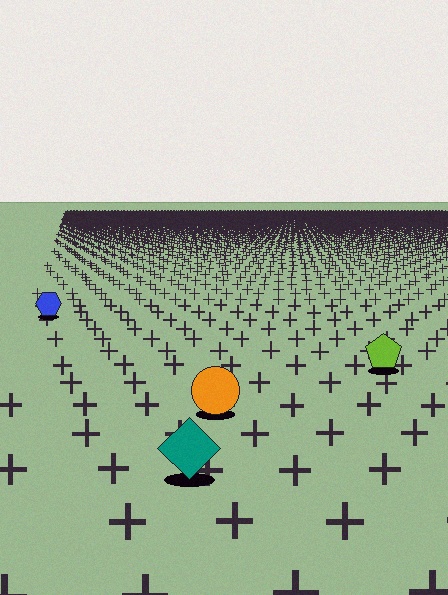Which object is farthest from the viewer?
The blue hexagon is farthest from the viewer. It appears smaller and the ground texture around it is denser.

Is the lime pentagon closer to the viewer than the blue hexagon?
Yes. The lime pentagon is closer — you can tell from the texture gradient: the ground texture is coarser near it.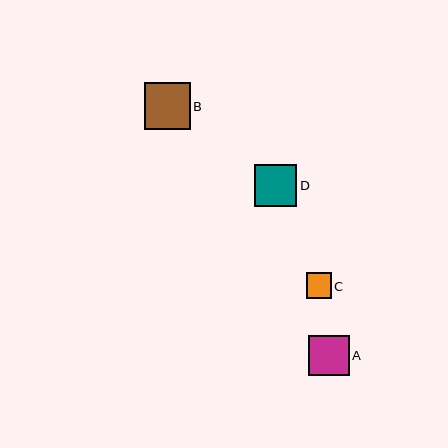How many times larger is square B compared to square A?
Square B is approximately 1.2 times the size of square A.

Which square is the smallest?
Square C is the smallest with a size of approximately 25 pixels.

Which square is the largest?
Square B is the largest with a size of approximately 46 pixels.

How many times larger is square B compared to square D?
Square B is approximately 1.1 times the size of square D.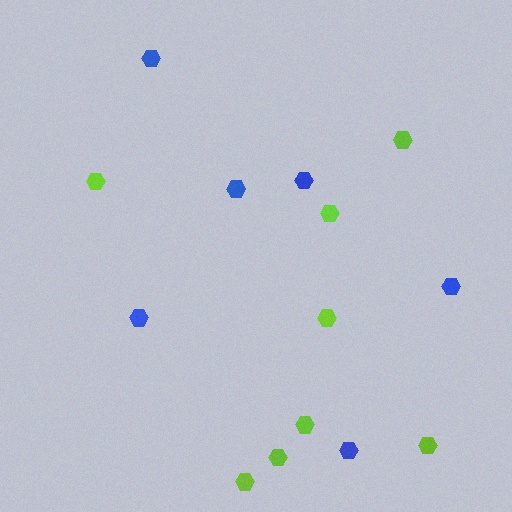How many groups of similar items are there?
There are 2 groups: one group of lime hexagons (8) and one group of blue hexagons (6).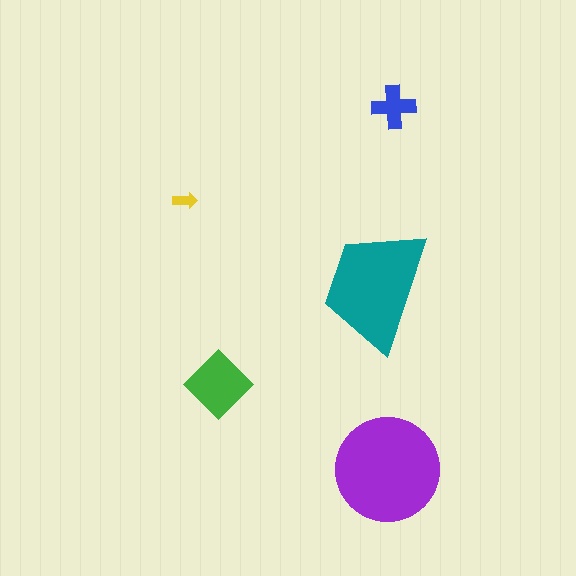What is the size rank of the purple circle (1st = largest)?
1st.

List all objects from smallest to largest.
The yellow arrow, the blue cross, the green diamond, the teal trapezoid, the purple circle.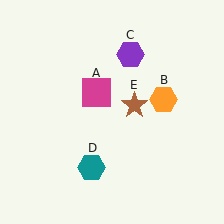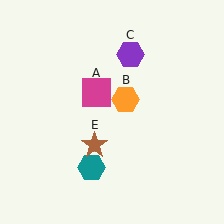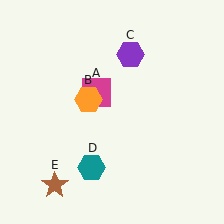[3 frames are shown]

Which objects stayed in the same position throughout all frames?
Magenta square (object A) and purple hexagon (object C) and teal hexagon (object D) remained stationary.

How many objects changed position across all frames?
2 objects changed position: orange hexagon (object B), brown star (object E).